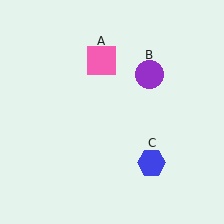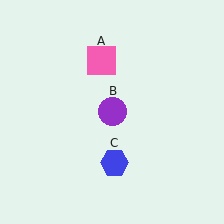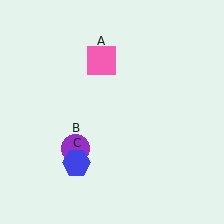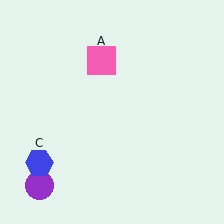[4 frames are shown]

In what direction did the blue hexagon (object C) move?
The blue hexagon (object C) moved left.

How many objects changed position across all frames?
2 objects changed position: purple circle (object B), blue hexagon (object C).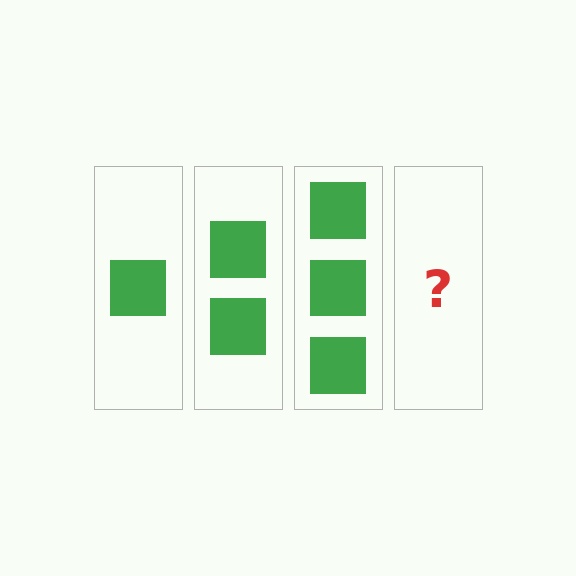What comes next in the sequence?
The next element should be 4 squares.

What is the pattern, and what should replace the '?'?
The pattern is that each step adds one more square. The '?' should be 4 squares.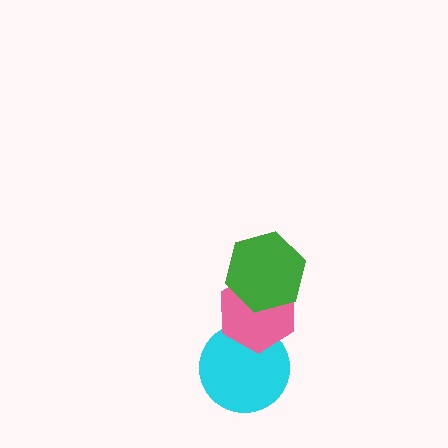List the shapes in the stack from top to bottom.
From top to bottom: the green hexagon, the pink hexagon, the cyan circle.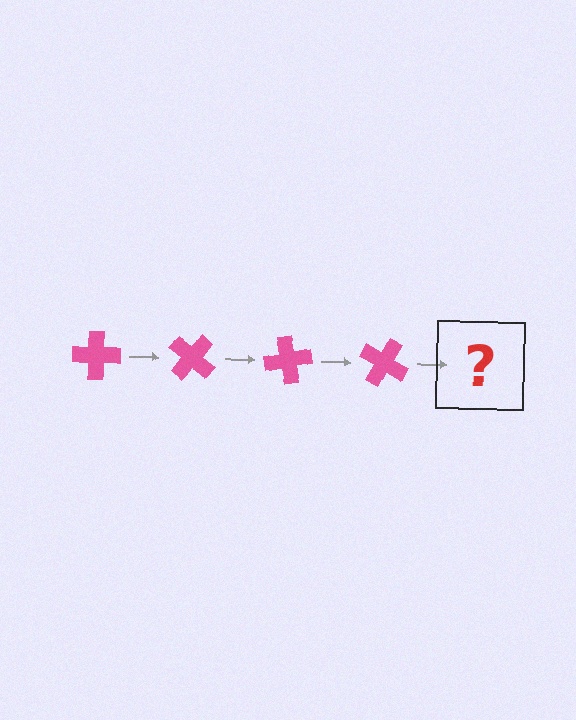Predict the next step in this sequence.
The next step is a pink cross rotated 160 degrees.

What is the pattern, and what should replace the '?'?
The pattern is that the cross rotates 40 degrees each step. The '?' should be a pink cross rotated 160 degrees.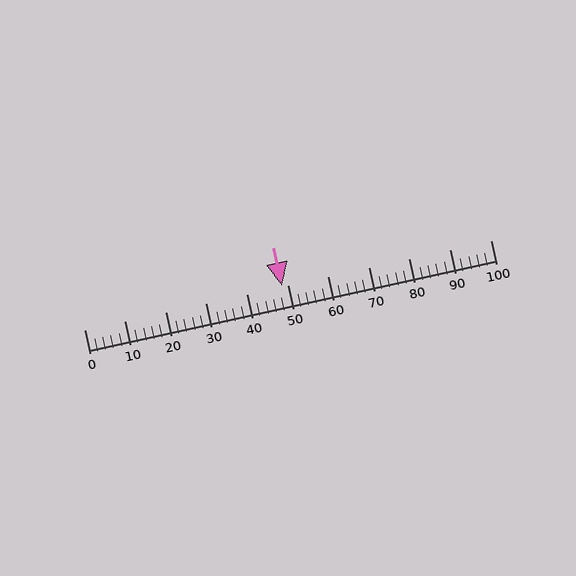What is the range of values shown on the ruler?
The ruler shows values from 0 to 100.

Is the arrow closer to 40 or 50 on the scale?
The arrow is closer to 50.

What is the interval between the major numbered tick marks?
The major tick marks are spaced 10 units apart.